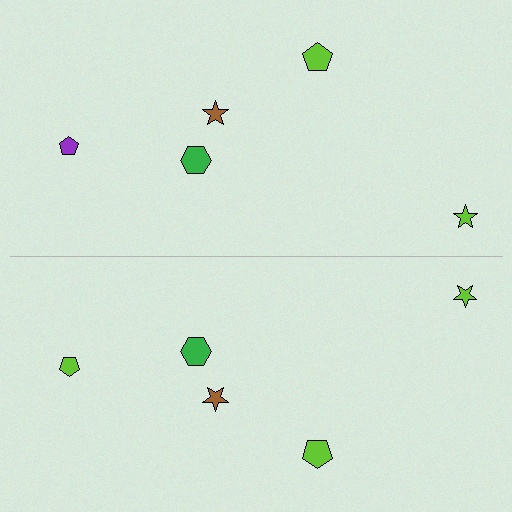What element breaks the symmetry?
The lime pentagon on the bottom side breaks the symmetry — its mirror counterpart is purple.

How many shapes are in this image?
There are 10 shapes in this image.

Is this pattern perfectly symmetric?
No, the pattern is not perfectly symmetric. The lime pentagon on the bottom side breaks the symmetry — its mirror counterpart is purple.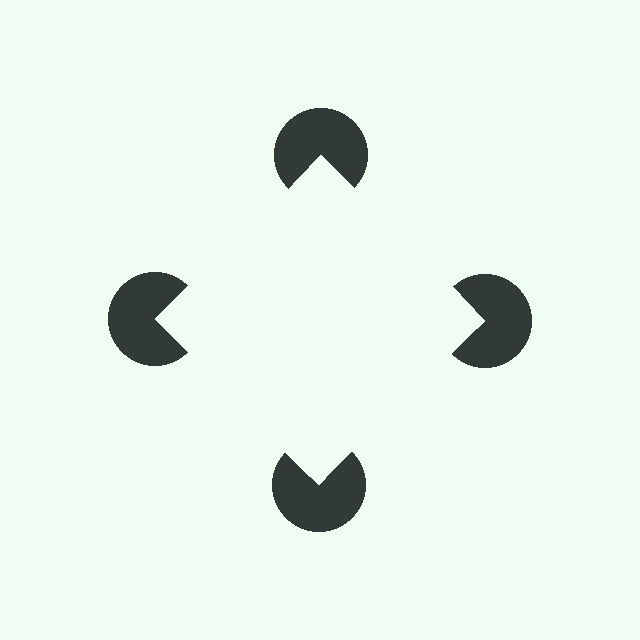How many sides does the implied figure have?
4 sides.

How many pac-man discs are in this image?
There are 4 — one at each vertex of the illusory square.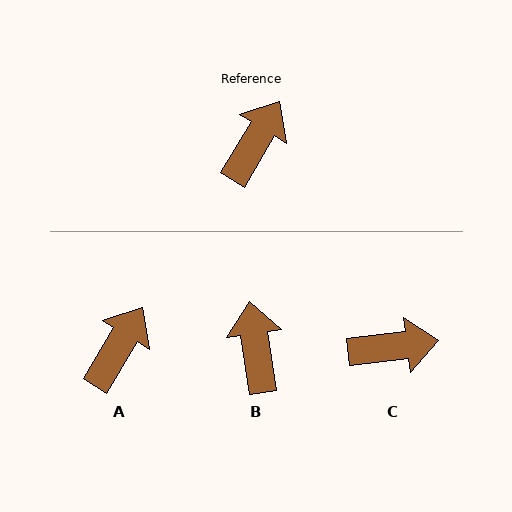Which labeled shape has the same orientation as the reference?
A.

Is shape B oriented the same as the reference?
No, it is off by about 39 degrees.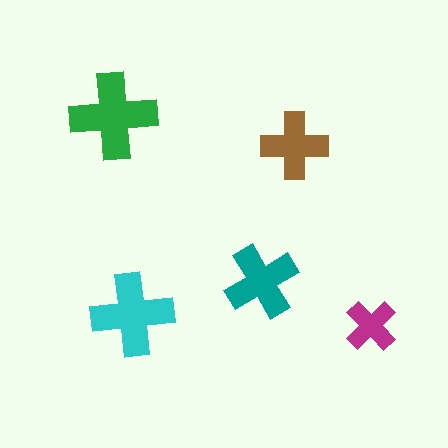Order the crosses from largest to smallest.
the green one, the cyan one, the teal one, the brown one, the magenta one.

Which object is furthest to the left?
The green cross is leftmost.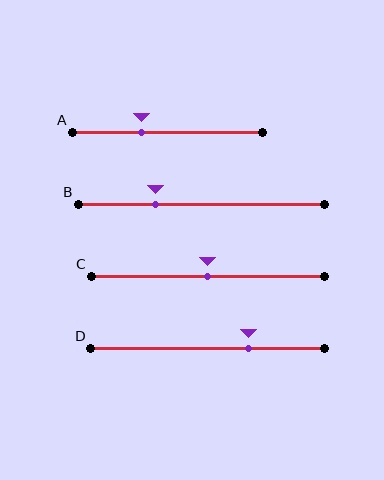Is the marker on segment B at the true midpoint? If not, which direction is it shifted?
No, the marker on segment B is shifted to the left by about 19% of the segment length.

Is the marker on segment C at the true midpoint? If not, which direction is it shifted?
Yes, the marker on segment C is at the true midpoint.